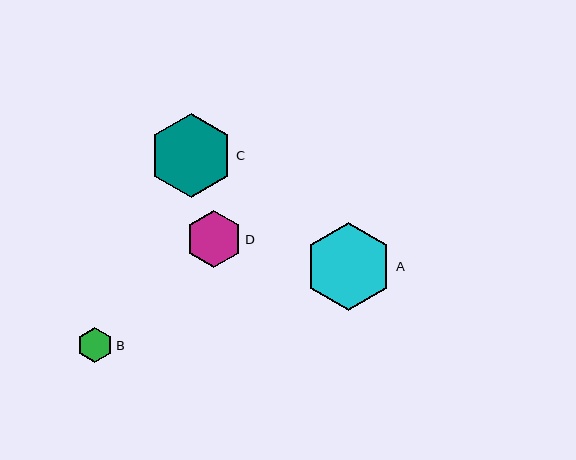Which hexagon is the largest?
Hexagon A is the largest with a size of approximately 88 pixels.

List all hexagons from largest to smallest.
From largest to smallest: A, C, D, B.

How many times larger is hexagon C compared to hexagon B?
Hexagon C is approximately 2.4 times the size of hexagon B.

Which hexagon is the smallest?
Hexagon B is the smallest with a size of approximately 35 pixels.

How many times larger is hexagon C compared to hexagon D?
Hexagon C is approximately 1.5 times the size of hexagon D.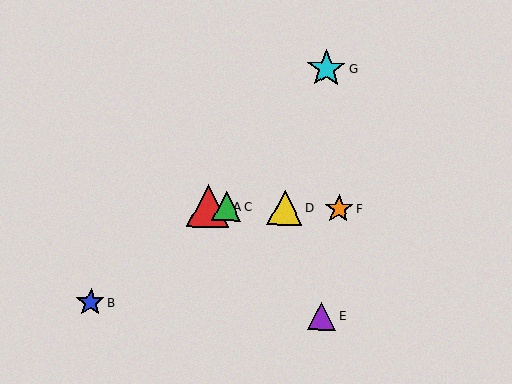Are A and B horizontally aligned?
No, A is at y≈206 and B is at y≈302.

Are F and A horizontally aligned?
Yes, both are at y≈209.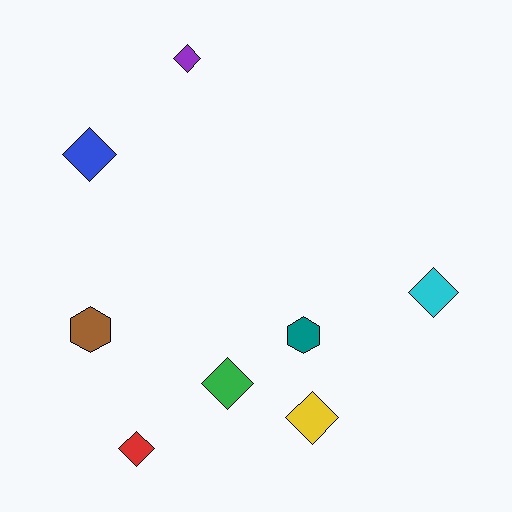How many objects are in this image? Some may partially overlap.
There are 8 objects.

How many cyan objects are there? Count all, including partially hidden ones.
There is 1 cyan object.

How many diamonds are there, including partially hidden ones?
There are 6 diamonds.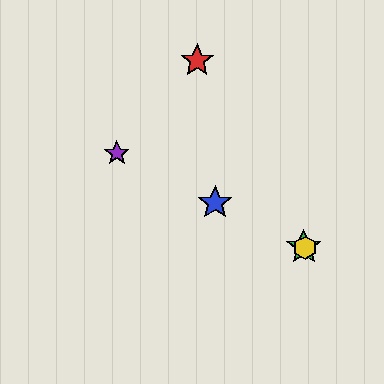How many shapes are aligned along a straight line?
4 shapes (the blue star, the green star, the yellow hexagon, the purple star) are aligned along a straight line.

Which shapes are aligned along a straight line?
The blue star, the green star, the yellow hexagon, the purple star are aligned along a straight line.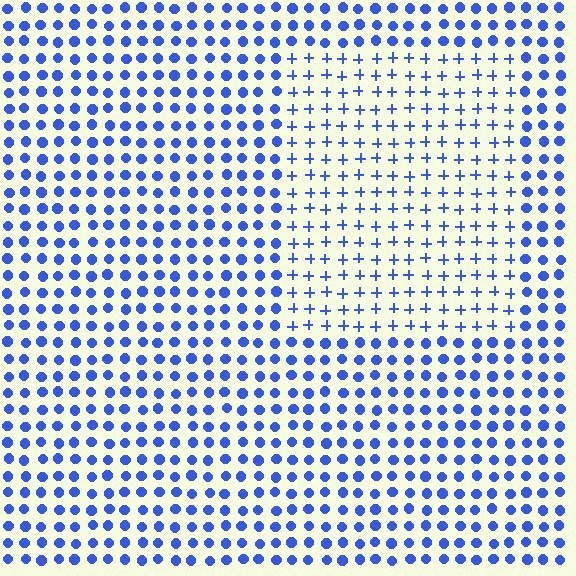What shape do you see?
I see a rectangle.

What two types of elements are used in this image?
The image uses plus signs inside the rectangle region and circles outside it.